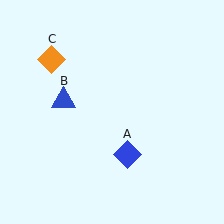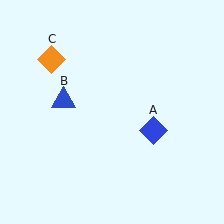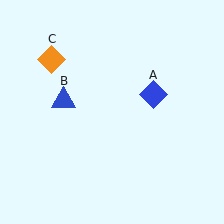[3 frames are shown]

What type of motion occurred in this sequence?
The blue diamond (object A) rotated counterclockwise around the center of the scene.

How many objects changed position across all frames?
1 object changed position: blue diamond (object A).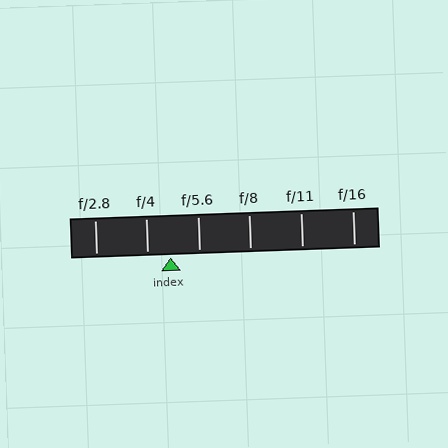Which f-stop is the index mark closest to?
The index mark is closest to f/4.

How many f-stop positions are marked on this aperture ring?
There are 6 f-stop positions marked.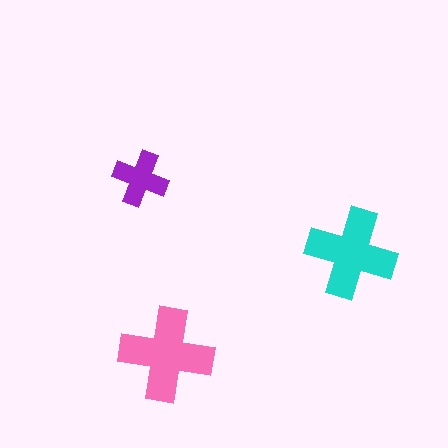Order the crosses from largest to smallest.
the pink one, the cyan one, the purple one.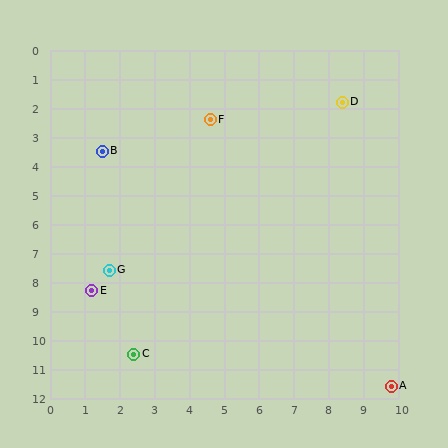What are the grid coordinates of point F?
Point F is at approximately (4.6, 2.4).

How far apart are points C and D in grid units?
Points C and D are about 10.6 grid units apart.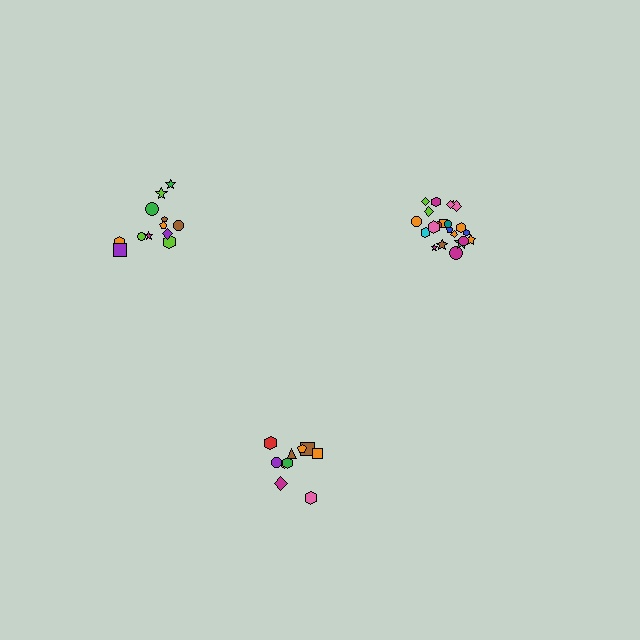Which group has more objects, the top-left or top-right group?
The top-right group.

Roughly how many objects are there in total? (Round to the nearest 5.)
Roughly 45 objects in total.